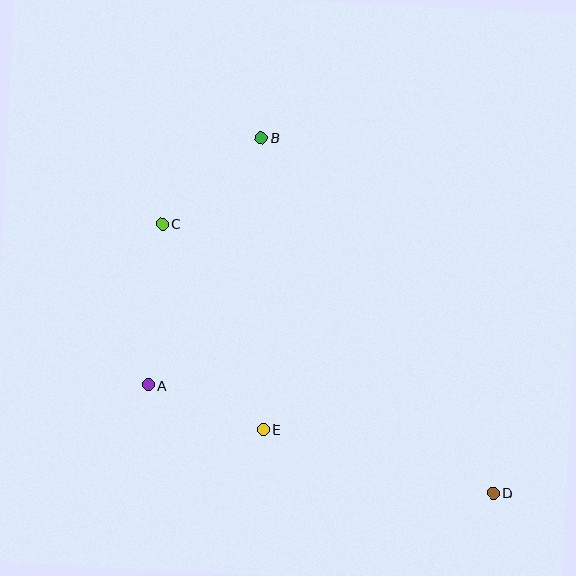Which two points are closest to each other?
Points A and E are closest to each other.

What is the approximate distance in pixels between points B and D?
The distance between B and D is approximately 424 pixels.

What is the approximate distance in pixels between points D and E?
The distance between D and E is approximately 239 pixels.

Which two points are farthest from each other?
Points C and D are farthest from each other.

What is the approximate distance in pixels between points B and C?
The distance between B and C is approximately 131 pixels.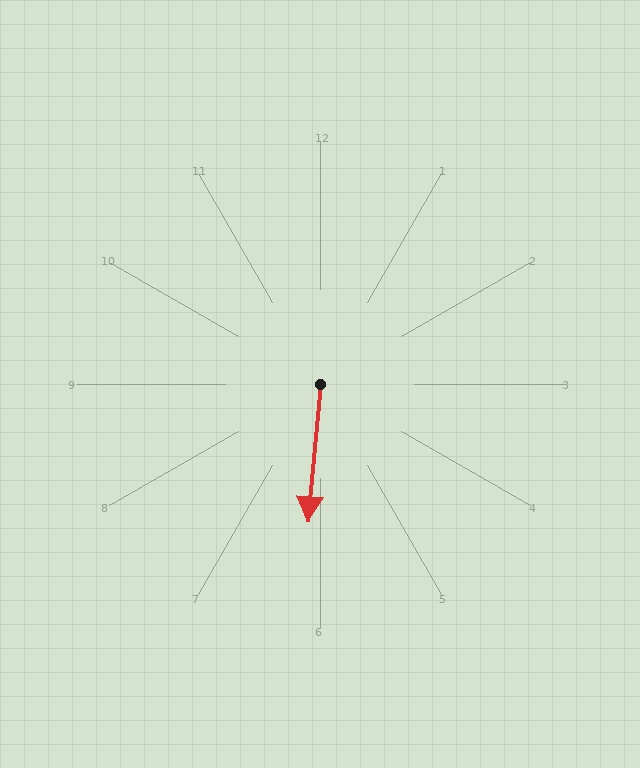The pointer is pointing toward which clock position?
Roughly 6 o'clock.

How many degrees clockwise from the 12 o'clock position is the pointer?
Approximately 185 degrees.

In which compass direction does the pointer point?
South.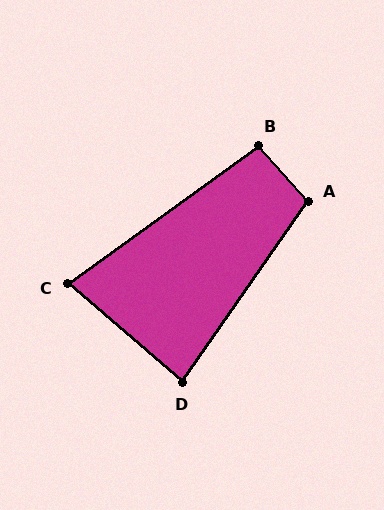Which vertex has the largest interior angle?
A, at approximately 104 degrees.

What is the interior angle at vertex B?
Approximately 96 degrees (obtuse).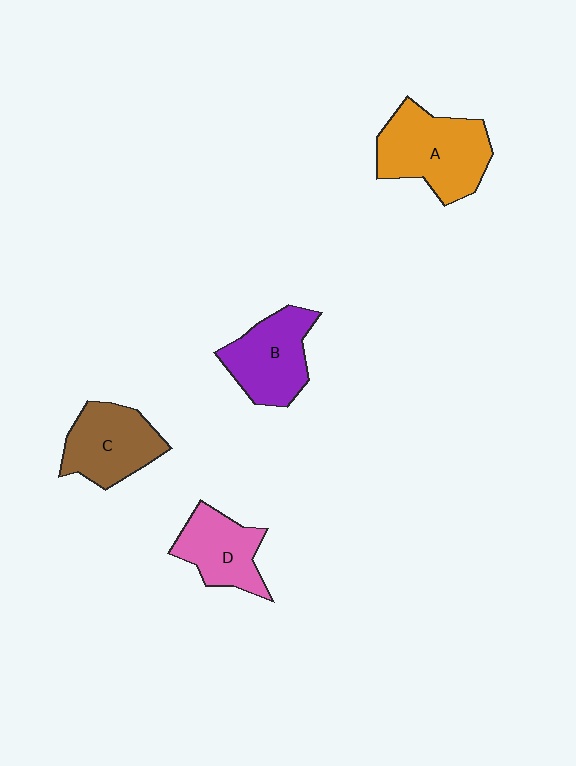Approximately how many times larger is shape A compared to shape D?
Approximately 1.5 times.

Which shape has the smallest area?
Shape D (pink).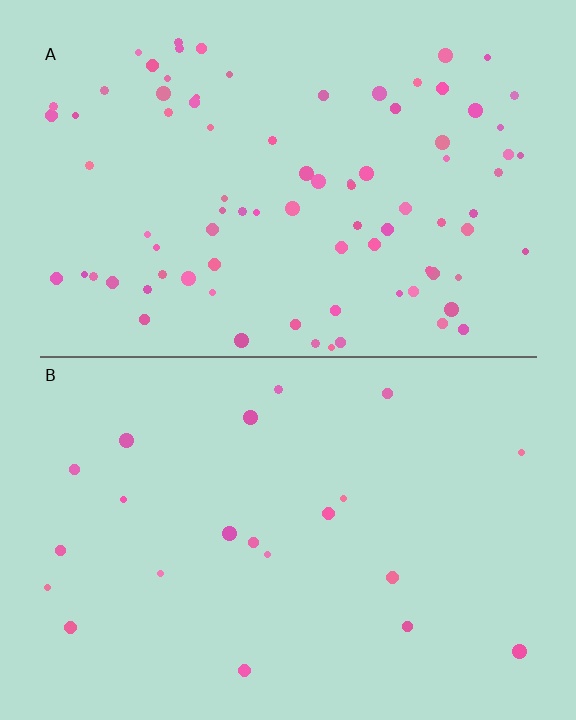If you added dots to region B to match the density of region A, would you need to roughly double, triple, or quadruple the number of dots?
Approximately quadruple.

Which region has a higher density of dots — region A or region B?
A (the top).